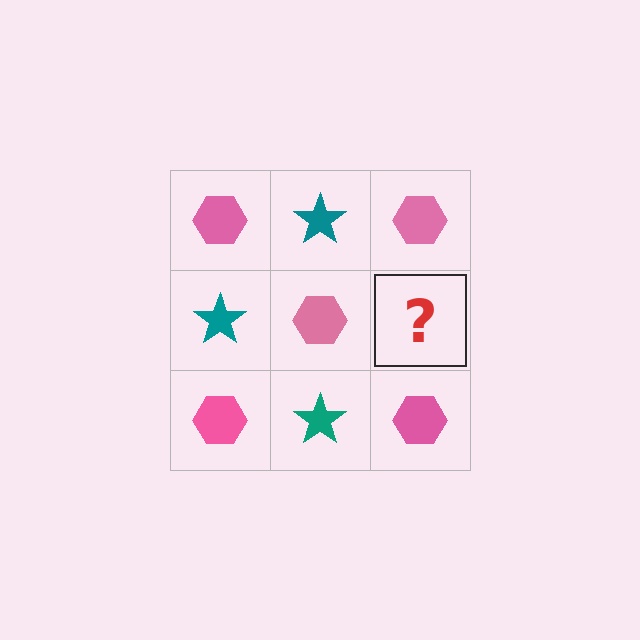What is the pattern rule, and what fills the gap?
The rule is that it alternates pink hexagon and teal star in a checkerboard pattern. The gap should be filled with a teal star.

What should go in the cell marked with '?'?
The missing cell should contain a teal star.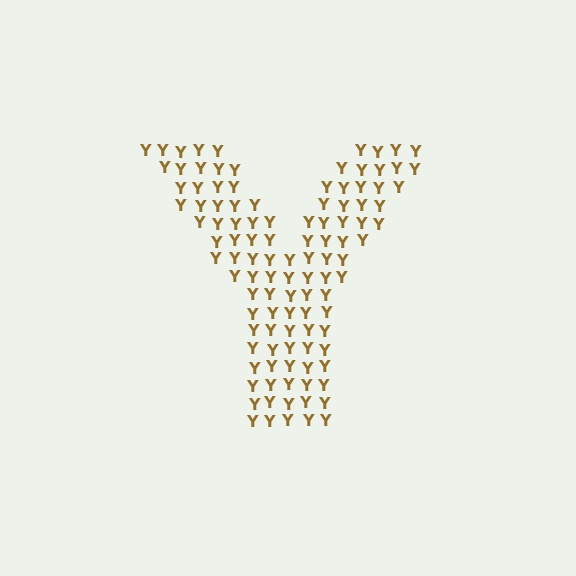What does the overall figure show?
The overall figure shows the letter Y.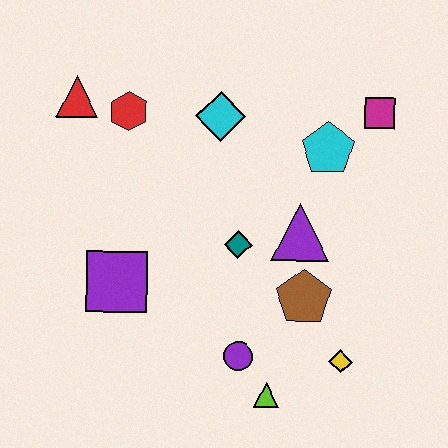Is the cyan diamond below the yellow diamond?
No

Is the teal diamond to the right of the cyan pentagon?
No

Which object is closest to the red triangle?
The red hexagon is closest to the red triangle.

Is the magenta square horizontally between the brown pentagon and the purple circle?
No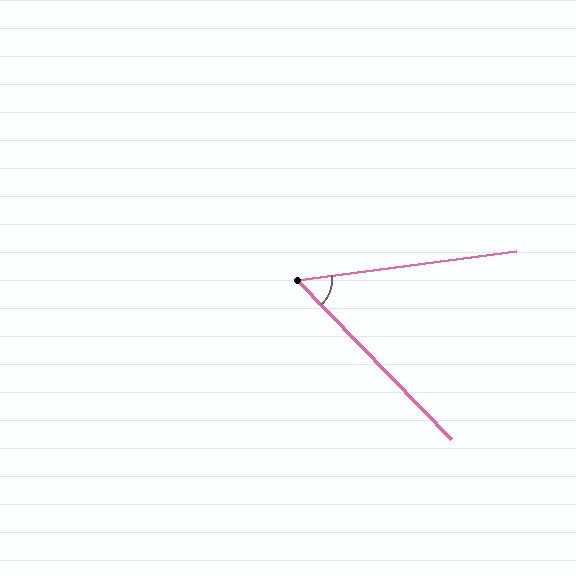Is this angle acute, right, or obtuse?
It is acute.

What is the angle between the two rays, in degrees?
Approximately 54 degrees.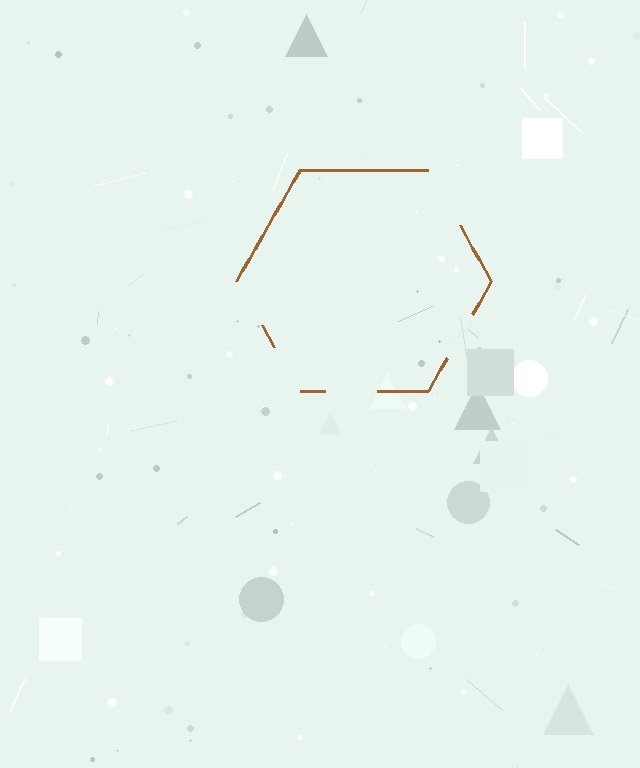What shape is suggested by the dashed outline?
The dashed outline suggests a hexagon.